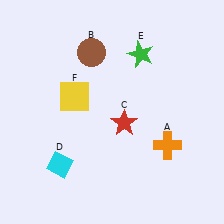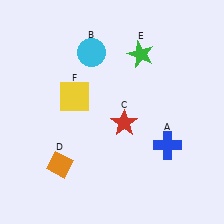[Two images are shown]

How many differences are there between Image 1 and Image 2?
There are 3 differences between the two images.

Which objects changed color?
A changed from orange to blue. B changed from brown to cyan. D changed from cyan to orange.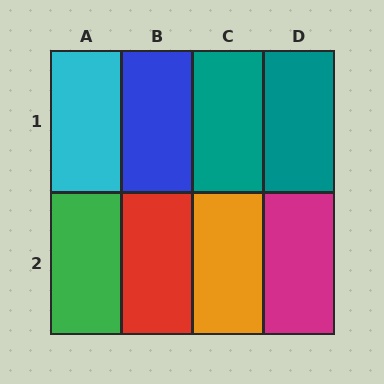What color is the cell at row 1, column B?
Blue.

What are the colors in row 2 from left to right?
Green, red, orange, magenta.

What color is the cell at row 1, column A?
Cyan.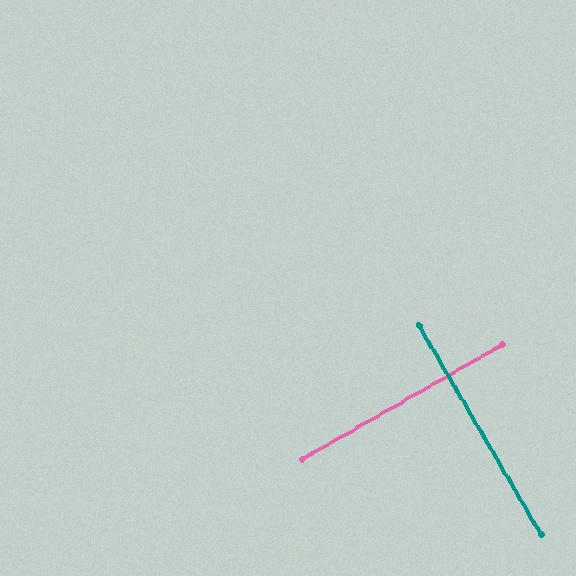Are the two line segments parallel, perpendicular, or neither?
Perpendicular — they meet at approximately 90°.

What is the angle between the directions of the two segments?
Approximately 90 degrees.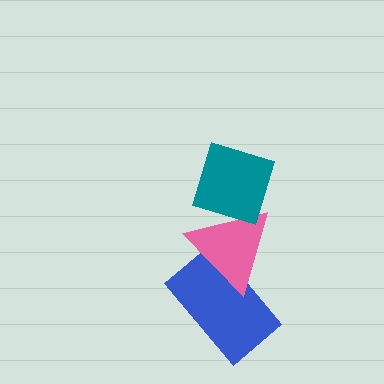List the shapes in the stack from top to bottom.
From top to bottom: the teal diamond, the pink triangle, the blue rectangle.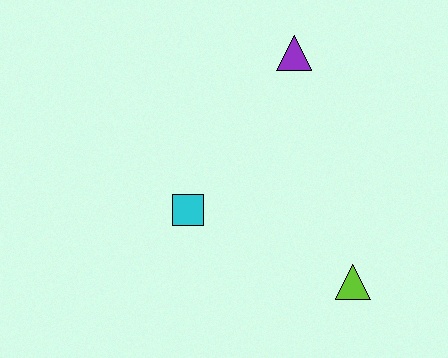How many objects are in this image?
There are 3 objects.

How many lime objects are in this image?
There is 1 lime object.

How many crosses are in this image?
There are no crosses.